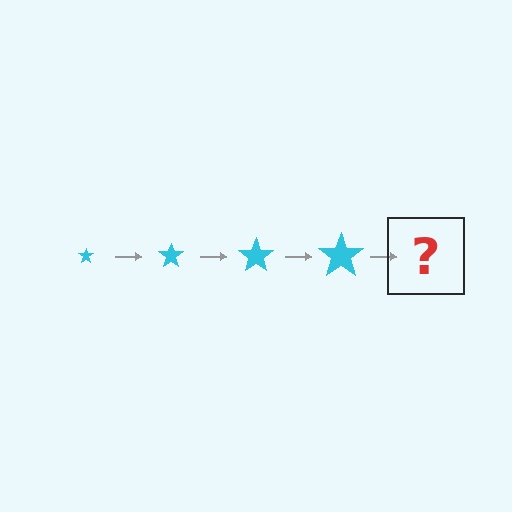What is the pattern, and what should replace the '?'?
The pattern is that the star gets progressively larger each step. The '?' should be a cyan star, larger than the previous one.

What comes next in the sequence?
The next element should be a cyan star, larger than the previous one.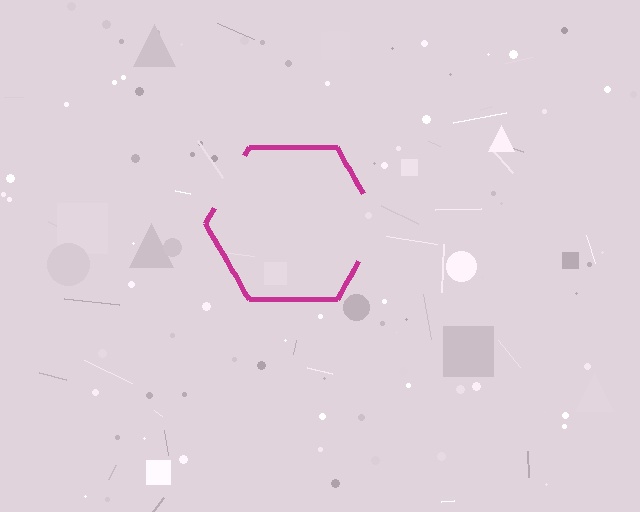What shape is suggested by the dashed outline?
The dashed outline suggests a hexagon.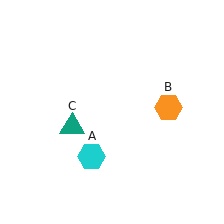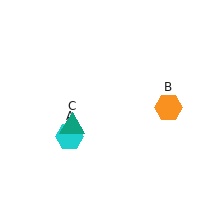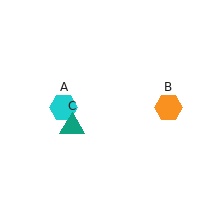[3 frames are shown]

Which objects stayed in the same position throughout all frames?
Orange hexagon (object B) and teal triangle (object C) remained stationary.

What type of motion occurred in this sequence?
The cyan hexagon (object A) rotated clockwise around the center of the scene.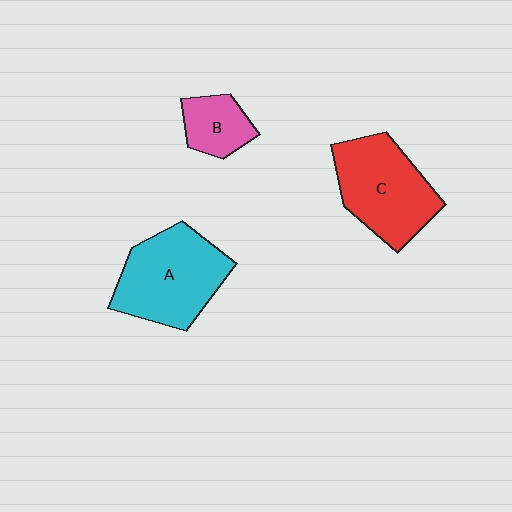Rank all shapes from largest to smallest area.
From largest to smallest: A (cyan), C (red), B (pink).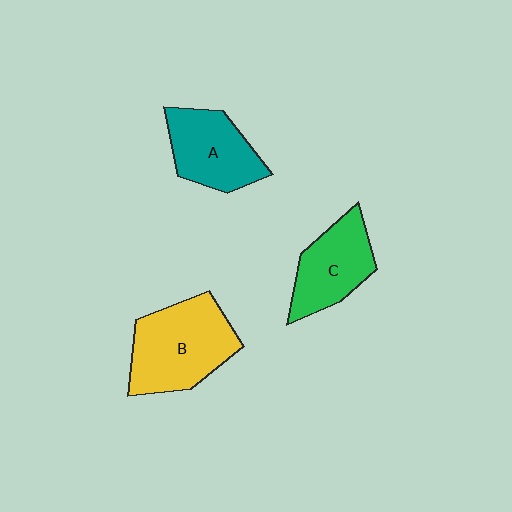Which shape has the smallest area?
Shape C (green).